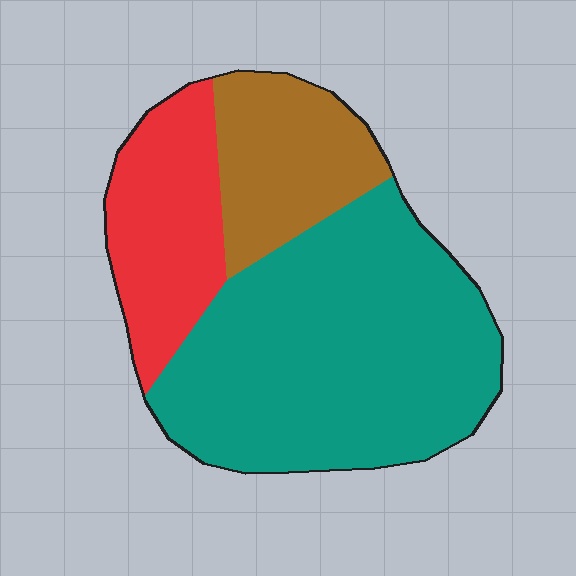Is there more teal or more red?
Teal.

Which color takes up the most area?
Teal, at roughly 60%.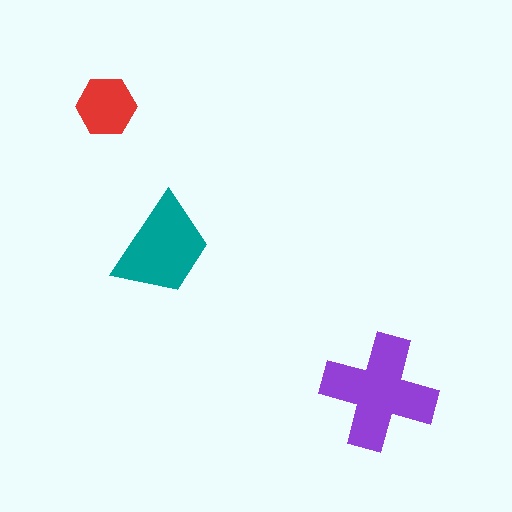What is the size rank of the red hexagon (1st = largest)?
3rd.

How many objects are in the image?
There are 3 objects in the image.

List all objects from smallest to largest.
The red hexagon, the teal trapezoid, the purple cross.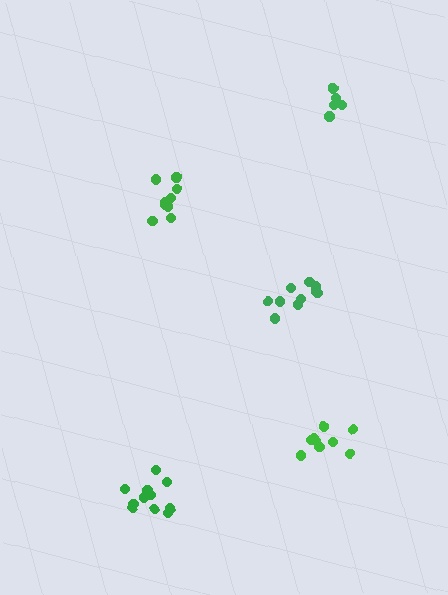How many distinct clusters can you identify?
There are 5 distinct clusters.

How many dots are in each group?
Group 1: 10 dots, Group 2: 6 dots, Group 3: 9 dots, Group 4: 9 dots, Group 5: 11 dots (45 total).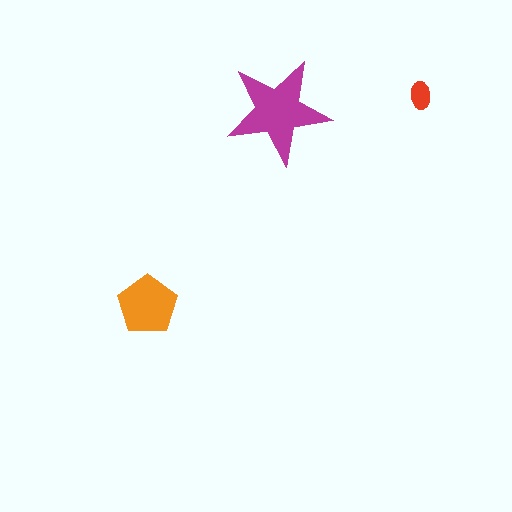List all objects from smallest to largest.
The red ellipse, the orange pentagon, the magenta star.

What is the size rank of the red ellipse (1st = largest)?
3rd.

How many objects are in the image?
There are 3 objects in the image.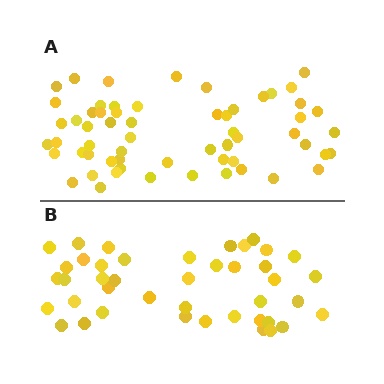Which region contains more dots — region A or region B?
Region A (the top region) has more dots.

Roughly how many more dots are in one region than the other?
Region A has approximately 20 more dots than region B.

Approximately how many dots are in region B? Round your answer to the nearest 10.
About 40 dots. (The exact count is 42, which rounds to 40.)